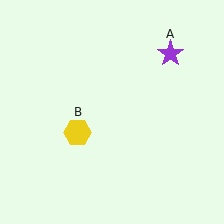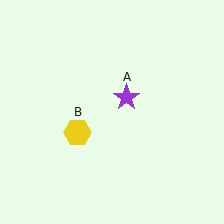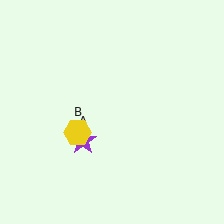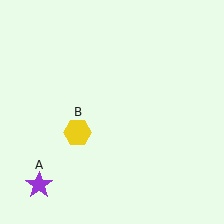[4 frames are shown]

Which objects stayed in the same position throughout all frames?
Yellow hexagon (object B) remained stationary.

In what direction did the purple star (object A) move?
The purple star (object A) moved down and to the left.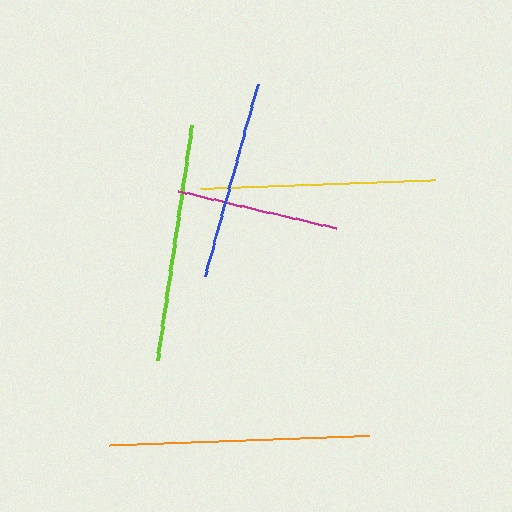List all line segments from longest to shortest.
From longest to shortest: orange, lime, yellow, blue, magenta.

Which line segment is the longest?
The orange line is the longest at approximately 260 pixels.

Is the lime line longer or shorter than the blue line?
The lime line is longer than the blue line.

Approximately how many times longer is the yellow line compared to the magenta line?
The yellow line is approximately 1.4 times the length of the magenta line.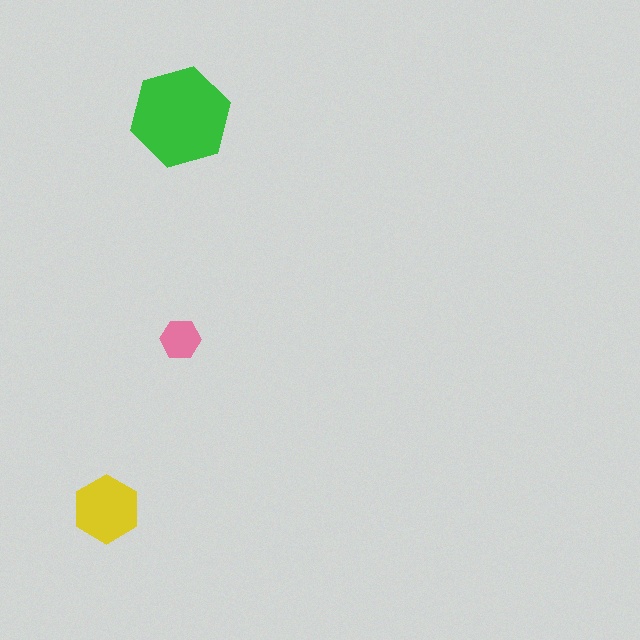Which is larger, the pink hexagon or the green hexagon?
The green one.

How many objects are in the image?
There are 3 objects in the image.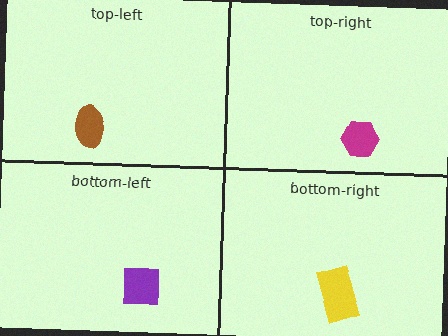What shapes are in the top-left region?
The brown ellipse.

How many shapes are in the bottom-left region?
1.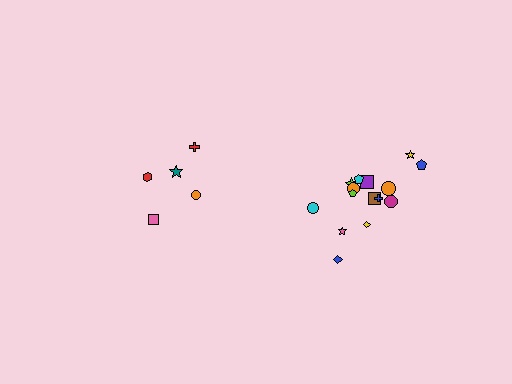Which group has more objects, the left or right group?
The right group.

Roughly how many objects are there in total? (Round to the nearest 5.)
Roughly 20 objects in total.